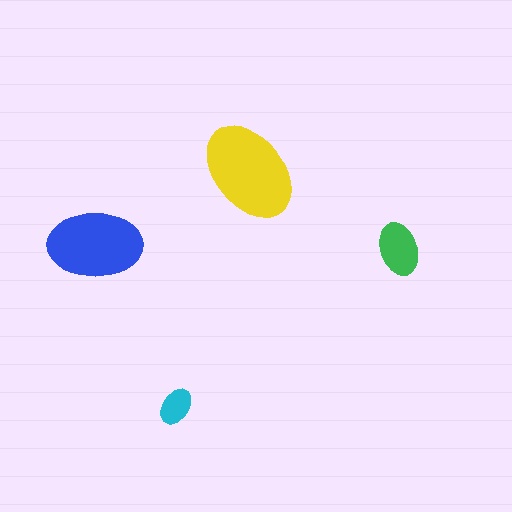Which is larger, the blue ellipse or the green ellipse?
The blue one.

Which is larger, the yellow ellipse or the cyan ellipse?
The yellow one.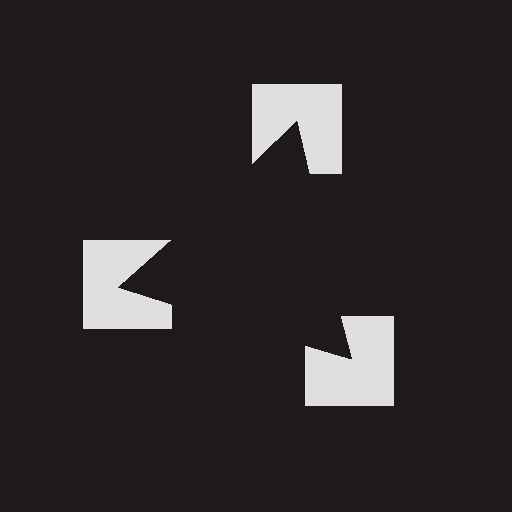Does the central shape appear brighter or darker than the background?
It typically appears slightly darker than the background, even though no actual brightness change is drawn.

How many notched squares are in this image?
There are 3 — one at each vertex of the illusory triangle.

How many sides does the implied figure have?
3 sides.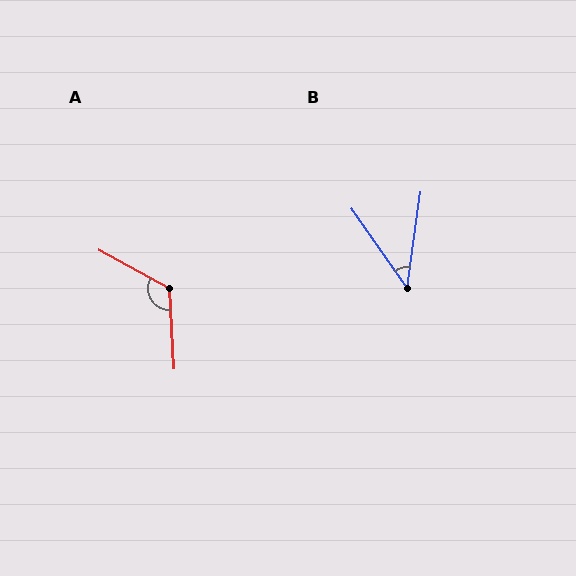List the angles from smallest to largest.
B (43°), A (122°).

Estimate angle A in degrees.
Approximately 122 degrees.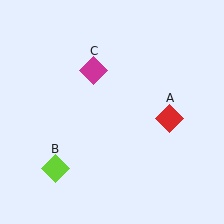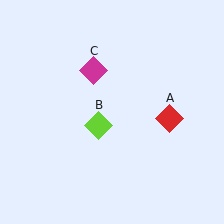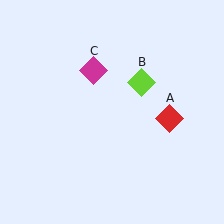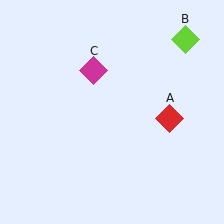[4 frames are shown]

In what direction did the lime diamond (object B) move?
The lime diamond (object B) moved up and to the right.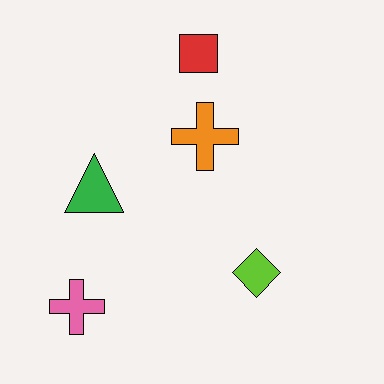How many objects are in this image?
There are 5 objects.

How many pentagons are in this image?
There are no pentagons.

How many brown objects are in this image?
There are no brown objects.